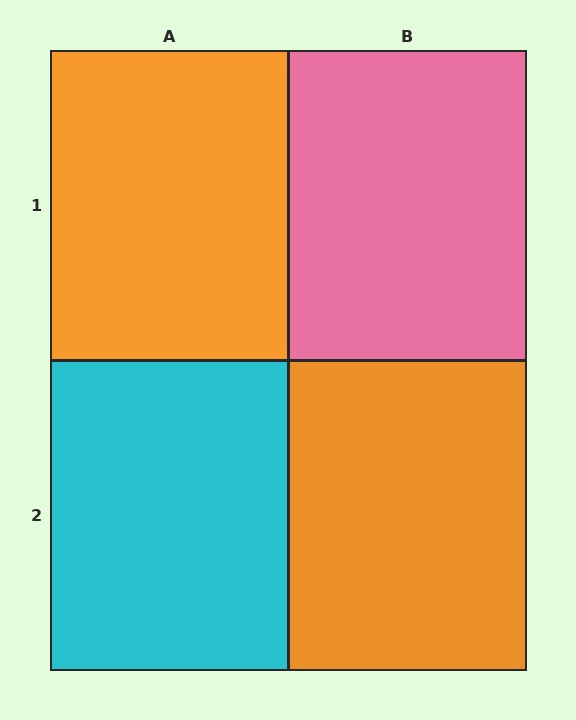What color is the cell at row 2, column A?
Cyan.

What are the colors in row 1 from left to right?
Orange, pink.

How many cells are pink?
1 cell is pink.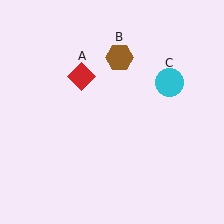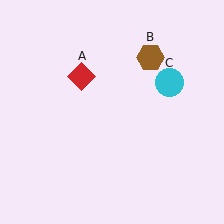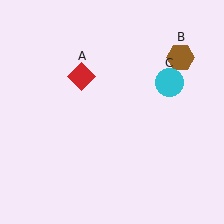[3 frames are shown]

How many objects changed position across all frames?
1 object changed position: brown hexagon (object B).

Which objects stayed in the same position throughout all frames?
Red diamond (object A) and cyan circle (object C) remained stationary.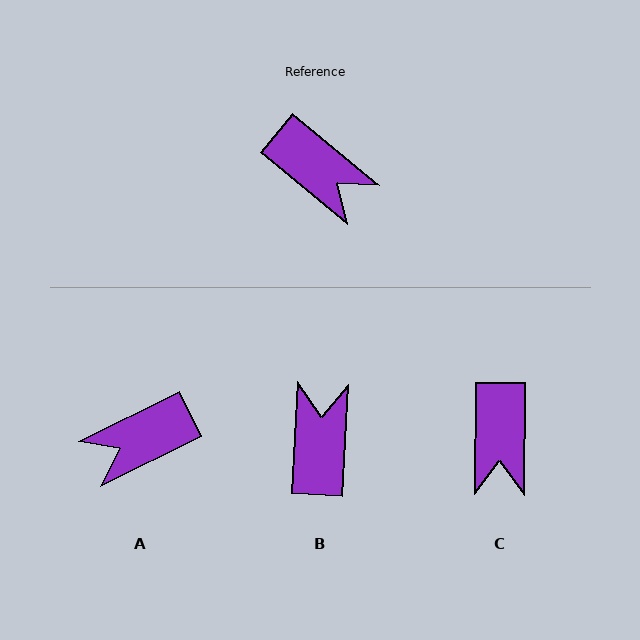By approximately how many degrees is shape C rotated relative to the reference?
Approximately 51 degrees clockwise.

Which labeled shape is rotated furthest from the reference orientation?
B, about 126 degrees away.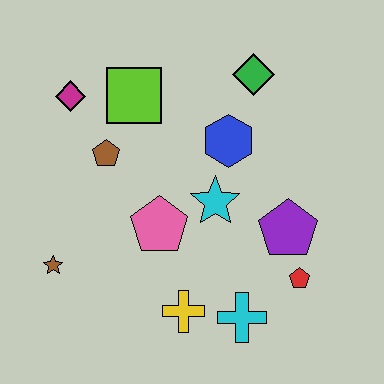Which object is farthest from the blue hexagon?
The brown star is farthest from the blue hexagon.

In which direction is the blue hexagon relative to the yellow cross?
The blue hexagon is above the yellow cross.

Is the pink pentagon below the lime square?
Yes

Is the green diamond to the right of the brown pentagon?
Yes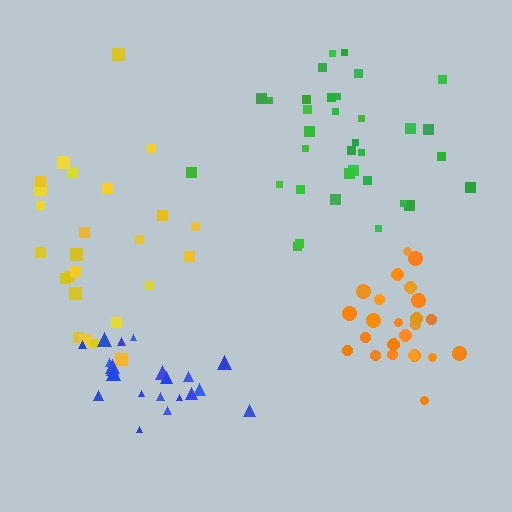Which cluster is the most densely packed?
Orange.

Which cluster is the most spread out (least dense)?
Yellow.